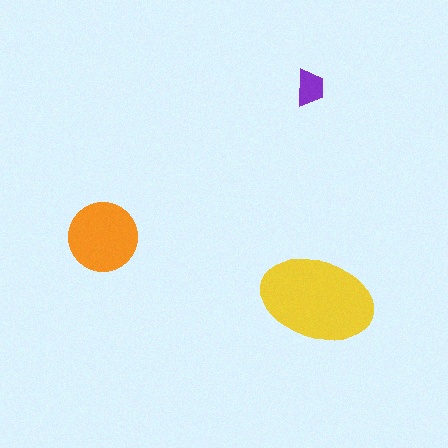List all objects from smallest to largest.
The purple trapezoid, the orange circle, the yellow ellipse.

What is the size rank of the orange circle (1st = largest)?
2nd.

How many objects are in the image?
There are 3 objects in the image.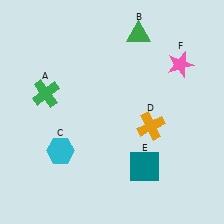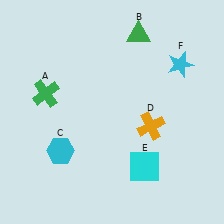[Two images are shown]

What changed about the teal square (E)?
In Image 1, E is teal. In Image 2, it changed to cyan.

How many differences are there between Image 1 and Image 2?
There are 2 differences between the two images.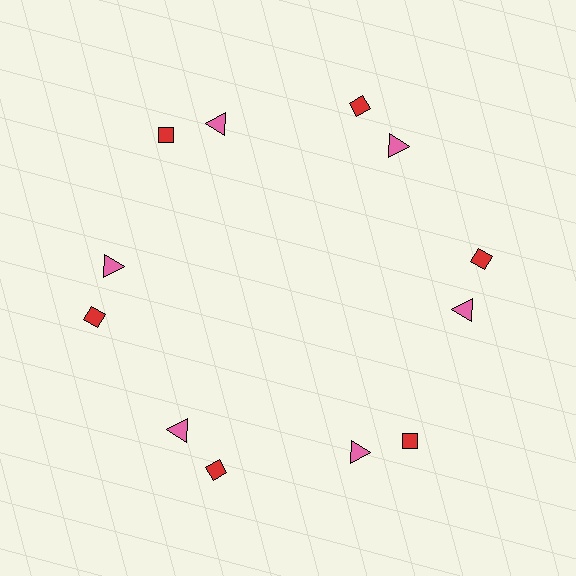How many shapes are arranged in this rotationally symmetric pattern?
There are 12 shapes, arranged in 6 groups of 2.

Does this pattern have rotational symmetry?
Yes, this pattern has 6-fold rotational symmetry. It looks the same after rotating 60 degrees around the center.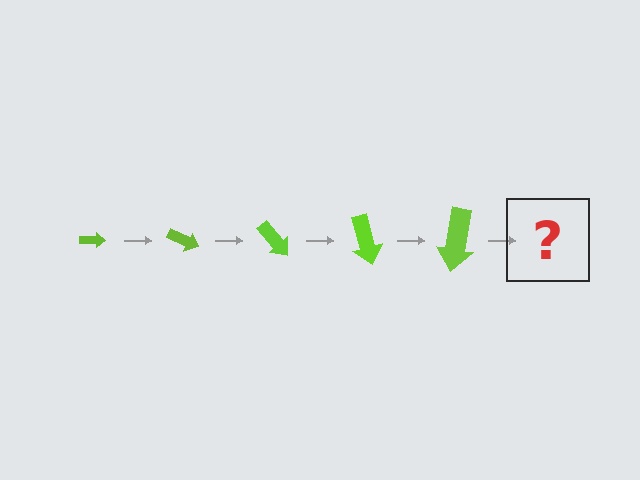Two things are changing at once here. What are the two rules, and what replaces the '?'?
The two rules are that the arrow grows larger each step and it rotates 25 degrees each step. The '?' should be an arrow, larger than the previous one and rotated 125 degrees from the start.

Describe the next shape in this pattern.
It should be an arrow, larger than the previous one and rotated 125 degrees from the start.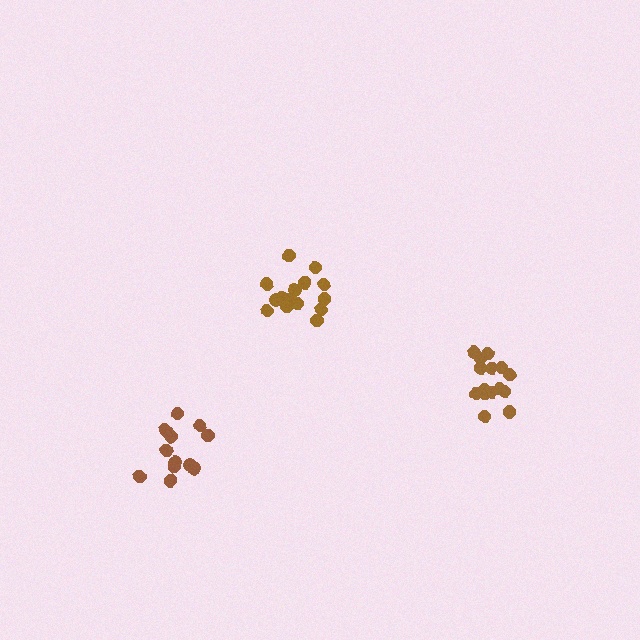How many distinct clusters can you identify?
There are 3 distinct clusters.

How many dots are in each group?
Group 1: 15 dots, Group 2: 16 dots, Group 3: 13 dots (44 total).